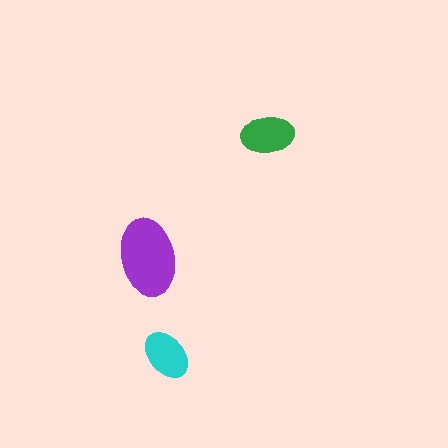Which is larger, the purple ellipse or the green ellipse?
The purple one.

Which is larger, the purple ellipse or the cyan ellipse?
The purple one.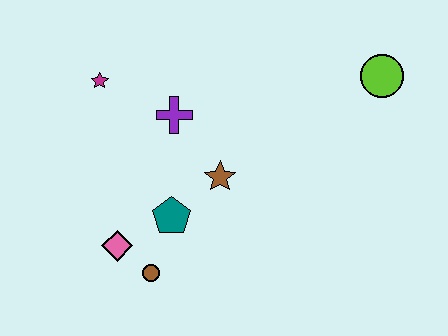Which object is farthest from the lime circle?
The pink diamond is farthest from the lime circle.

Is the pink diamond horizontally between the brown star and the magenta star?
Yes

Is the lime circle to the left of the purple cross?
No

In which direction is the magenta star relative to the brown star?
The magenta star is to the left of the brown star.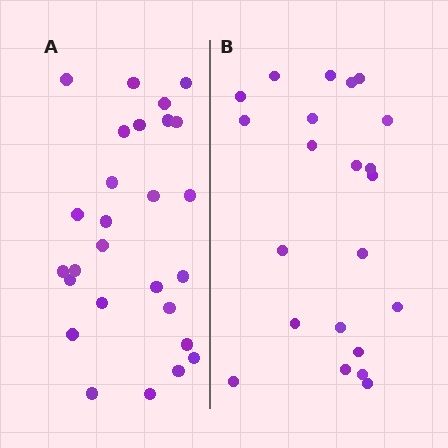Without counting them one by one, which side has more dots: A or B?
Region A (the left region) has more dots.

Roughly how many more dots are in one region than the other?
Region A has about 5 more dots than region B.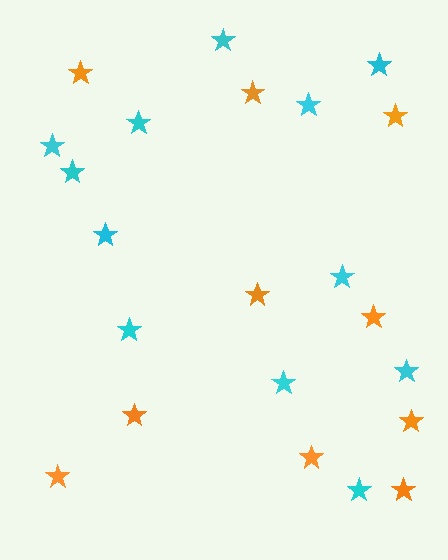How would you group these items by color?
There are 2 groups: one group of orange stars (10) and one group of cyan stars (12).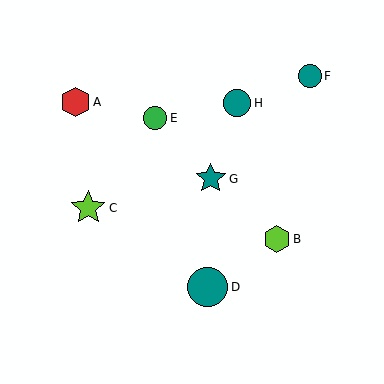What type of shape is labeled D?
Shape D is a teal circle.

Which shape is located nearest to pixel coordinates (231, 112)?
The teal circle (labeled H) at (237, 103) is nearest to that location.